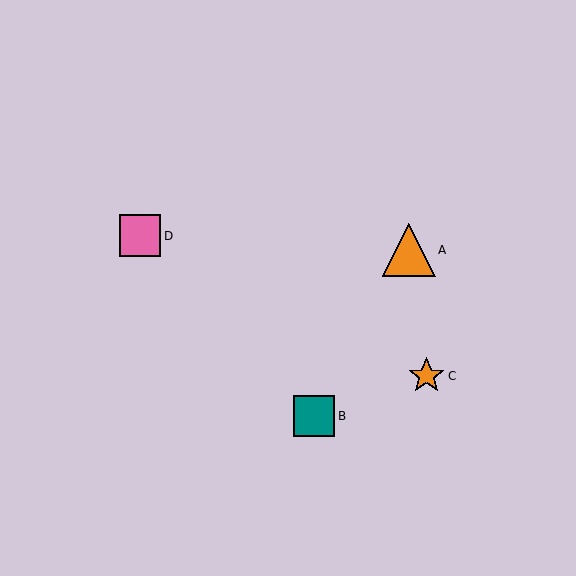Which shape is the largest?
The orange triangle (labeled A) is the largest.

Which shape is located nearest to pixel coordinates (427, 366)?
The orange star (labeled C) at (426, 376) is nearest to that location.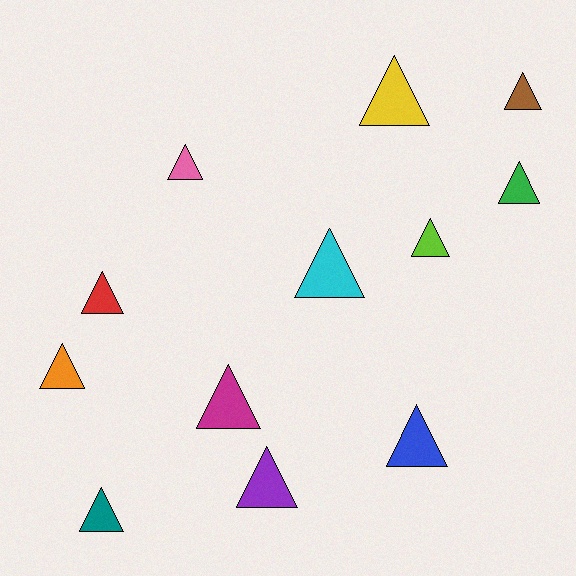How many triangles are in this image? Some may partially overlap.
There are 12 triangles.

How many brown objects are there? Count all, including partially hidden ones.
There is 1 brown object.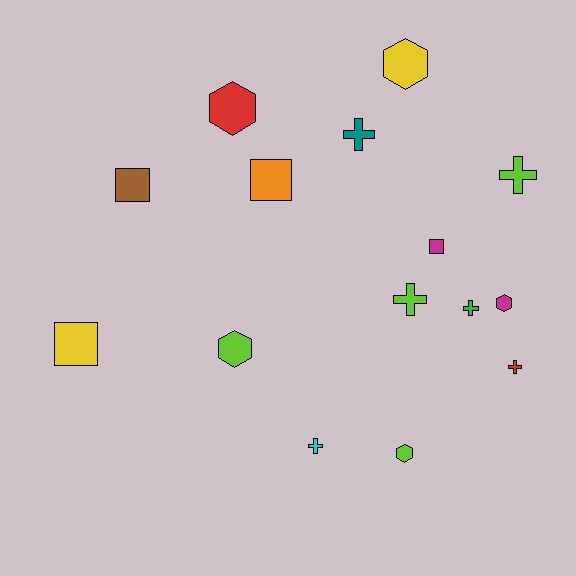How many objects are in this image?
There are 15 objects.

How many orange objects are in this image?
There is 1 orange object.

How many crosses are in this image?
There are 6 crosses.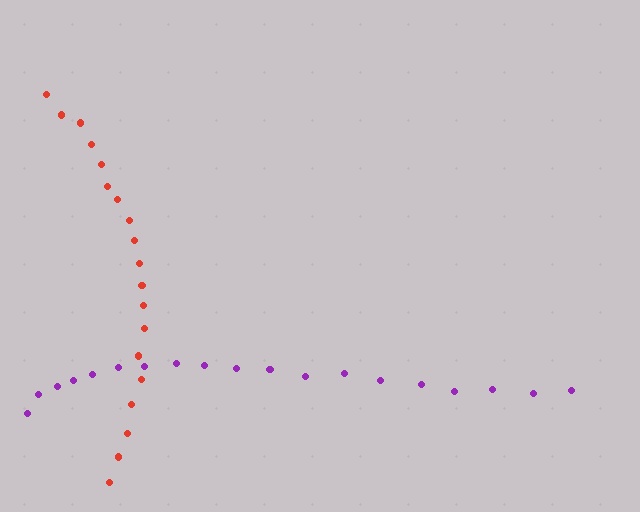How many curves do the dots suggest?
There are 2 distinct paths.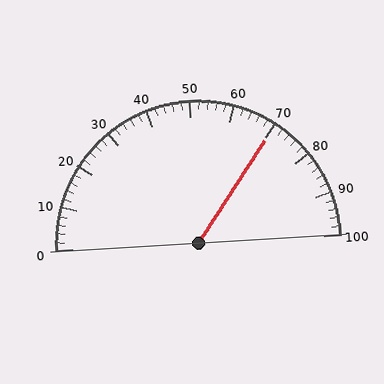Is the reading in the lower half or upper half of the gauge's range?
The reading is in the upper half of the range (0 to 100).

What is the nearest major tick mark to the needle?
The nearest major tick mark is 70.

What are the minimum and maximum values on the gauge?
The gauge ranges from 0 to 100.